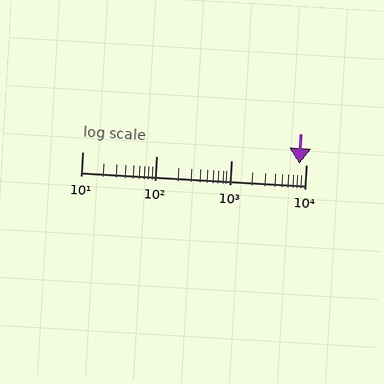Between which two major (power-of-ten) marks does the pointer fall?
The pointer is between 1000 and 10000.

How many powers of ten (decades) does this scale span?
The scale spans 3 decades, from 10 to 10000.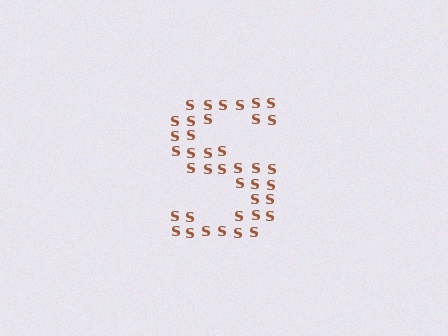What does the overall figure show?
The overall figure shows the letter S.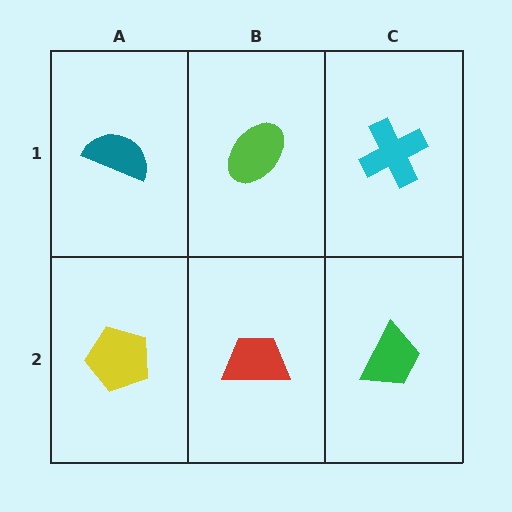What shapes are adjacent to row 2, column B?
A lime ellipse (row 1, column B), a yellow pentagon (row 2, column A), a green trapezoid (row 2, column C).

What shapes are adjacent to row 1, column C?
A green trapezoid (row 2, column C), a lime ellipse (row 1, column B).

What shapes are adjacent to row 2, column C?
A cyan cross (row 1, column C), a red trapezoid (row 2, column B).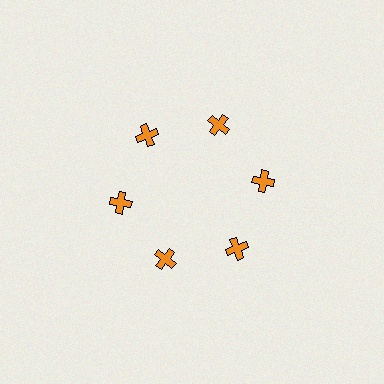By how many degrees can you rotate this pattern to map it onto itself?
The pattern maps onto itself every 60 degrees of rotation.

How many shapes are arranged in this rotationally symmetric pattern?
There are 6 shapes, arranged in 6 groups of 1.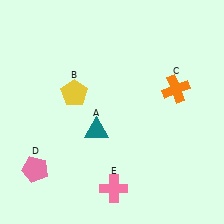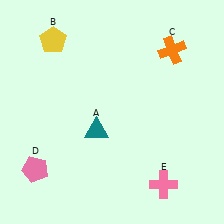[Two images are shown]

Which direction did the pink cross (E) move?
The pink cross (E) moved right.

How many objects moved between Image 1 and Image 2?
3 objects moved between the two images.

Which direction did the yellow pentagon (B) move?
The yellow pentagon (B) moved up.